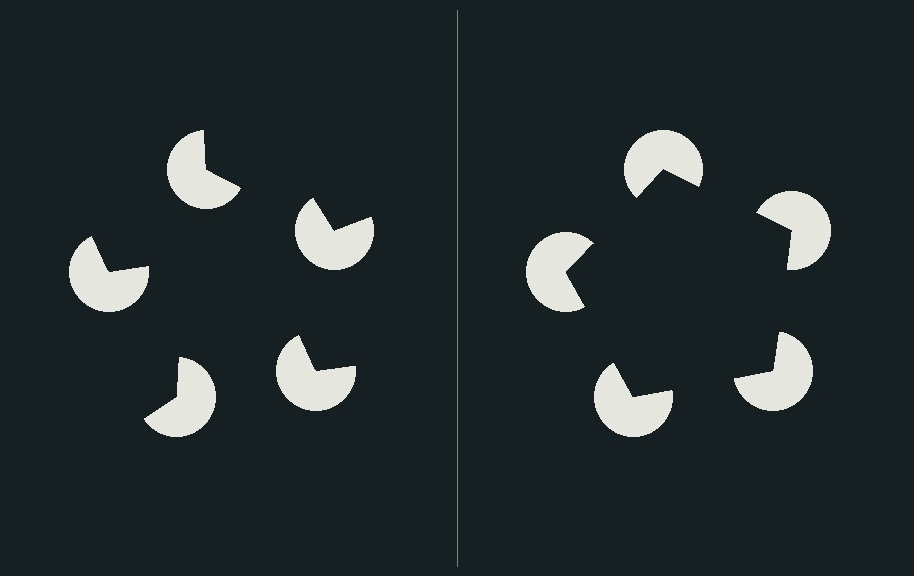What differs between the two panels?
The pac-man discs are positioned identically on both sides; only the wedge orientations differ. On the right they align to a pentagon; on the left they are misaligned.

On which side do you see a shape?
An illusory pentagon appears on the right side. On the left side the wedge cuts are rotated, so no coherent shape forms.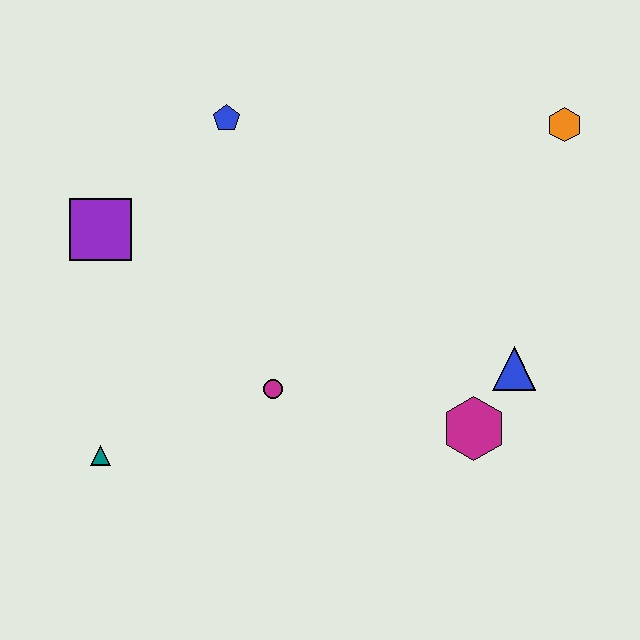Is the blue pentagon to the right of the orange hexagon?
No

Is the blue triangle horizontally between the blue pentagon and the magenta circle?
No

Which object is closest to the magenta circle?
The teal triangle is closest to the magenta circle.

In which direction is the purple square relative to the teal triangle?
The purple square is above the teal triangle.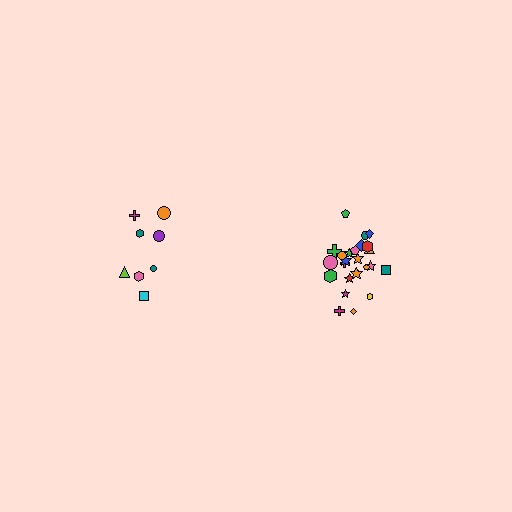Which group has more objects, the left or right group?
The right group.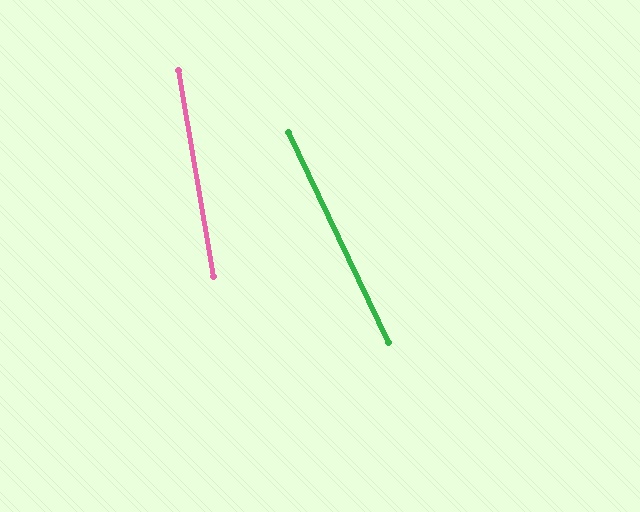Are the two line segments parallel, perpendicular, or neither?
Neither parallel nor perpendicular — they differ by about 16°.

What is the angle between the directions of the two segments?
Approximately 16 degrees.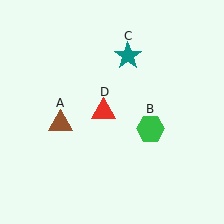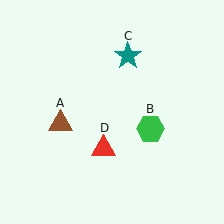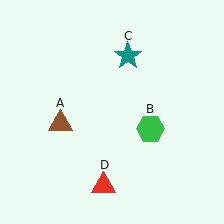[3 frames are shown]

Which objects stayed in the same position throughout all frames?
Brown triangle (object A) and green hexagon (object B) and teal star (object C) remained stationary.